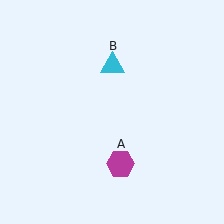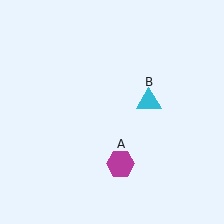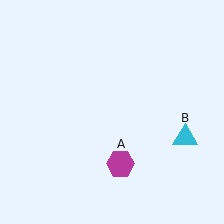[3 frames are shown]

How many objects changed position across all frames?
1 object changed position: cyan triangle (object B).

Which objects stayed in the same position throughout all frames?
Magenta hexagon (object A) remained stationary.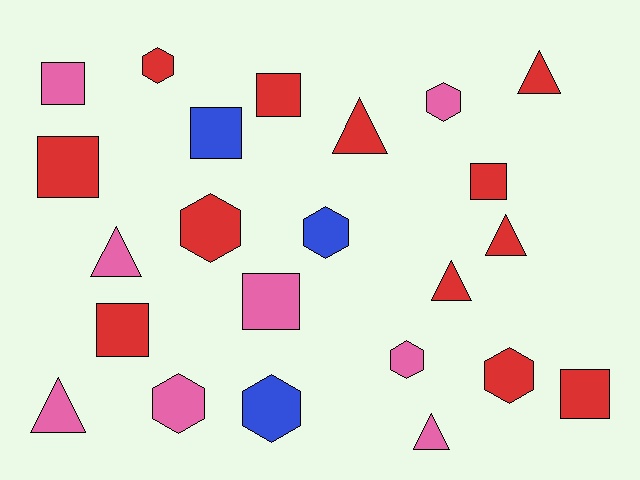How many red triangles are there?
There are 4 red triangles.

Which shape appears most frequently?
Hexagon, with 8 objects.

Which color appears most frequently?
Red, with 12 objects.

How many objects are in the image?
There are 23 objects.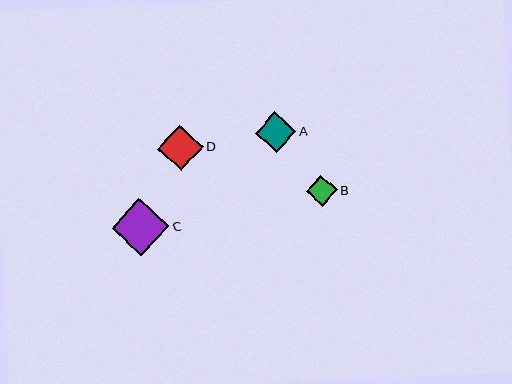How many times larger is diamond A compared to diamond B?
Diamond A is approximately 1.3 times the size of diamond B.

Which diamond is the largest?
Diamond C is the largest with a size of approximately 57 pixels.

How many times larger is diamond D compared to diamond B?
Diamond D is approximately 1.5 times the size of diamond B.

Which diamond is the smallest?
Diamond B is the smallest with a size of approximately 31 pixels.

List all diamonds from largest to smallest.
From largest to smallest: C, D, A, B.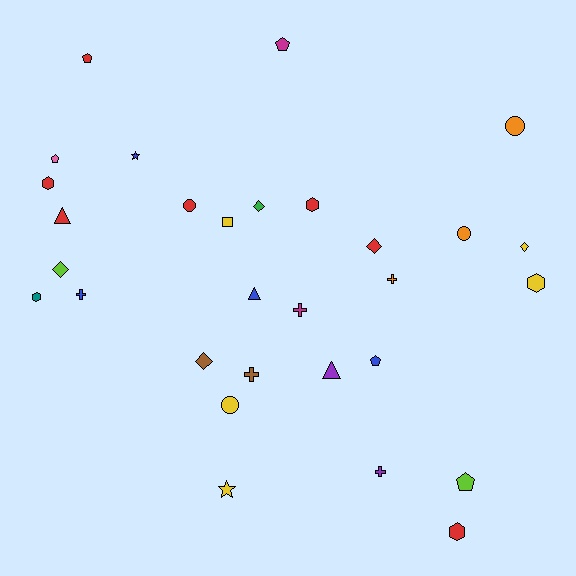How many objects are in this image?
There are 30 objects.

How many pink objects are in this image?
There is 1 pink object.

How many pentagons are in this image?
There are 5 pentagons.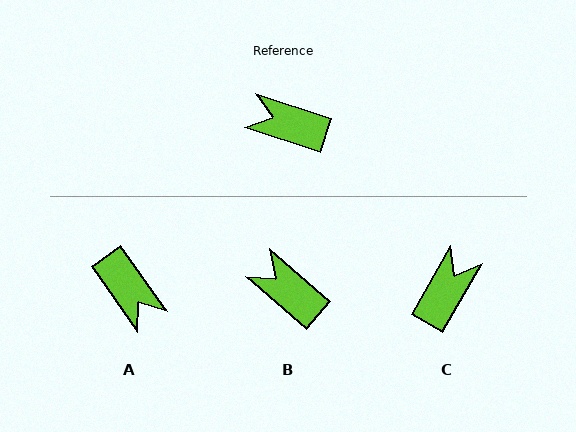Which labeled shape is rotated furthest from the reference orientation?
A, about 144 degrees away.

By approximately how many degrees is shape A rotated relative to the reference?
Approximately 144 degrees counter-clockwise.